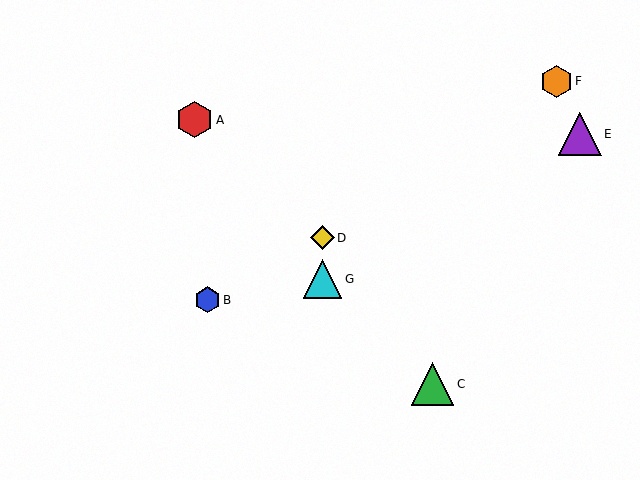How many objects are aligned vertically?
2 objects (D, G) are aligned vertically.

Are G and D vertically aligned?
Yes, both are at x≈323.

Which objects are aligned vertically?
Objects D, G are aligned vertically.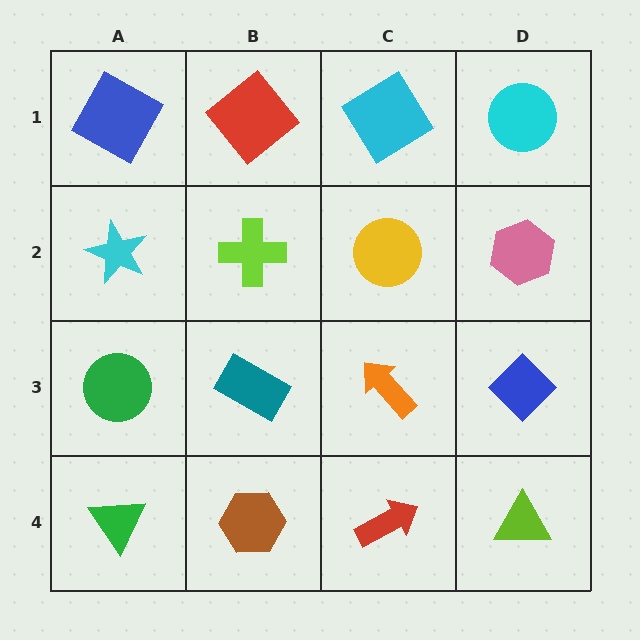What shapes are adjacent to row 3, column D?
A pink hexagon (row 2, column D), a lime triangle (row 4, column D), an orange arrow (row 3, column C).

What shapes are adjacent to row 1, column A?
A cyan star (row 2, column A), a red diamond (row 1, column B).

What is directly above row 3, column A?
A cyan star.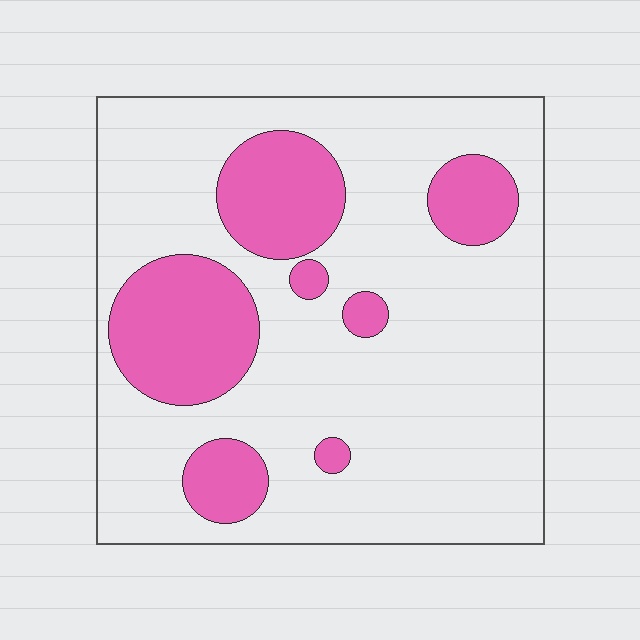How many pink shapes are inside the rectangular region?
7.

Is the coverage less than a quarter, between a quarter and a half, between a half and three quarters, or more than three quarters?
Less than a quarter.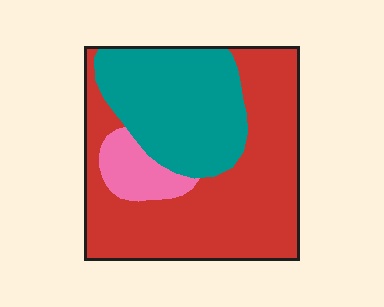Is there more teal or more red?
Red.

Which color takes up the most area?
Red, at roughly 55%.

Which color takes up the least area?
Pink, at roughly 10%.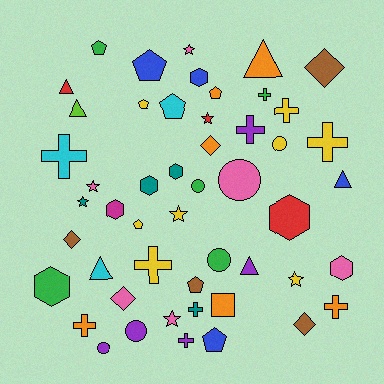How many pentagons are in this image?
There are 8 pentagons.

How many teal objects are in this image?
There are 4 teal objects.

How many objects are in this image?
There are 50 objects.